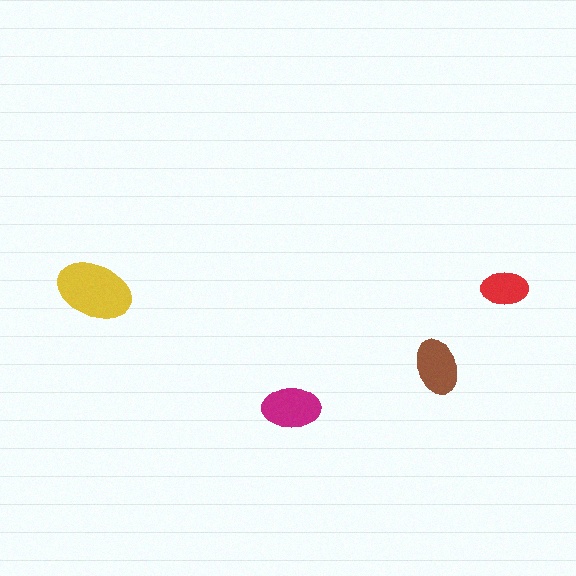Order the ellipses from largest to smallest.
the yellow one, the magenta one, the brown one, the red one.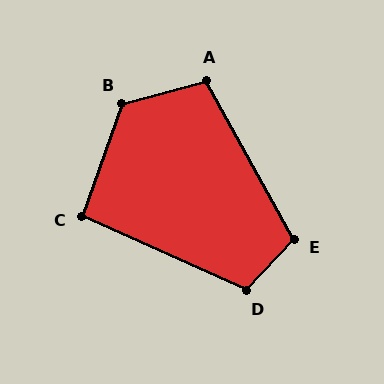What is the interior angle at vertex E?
Approximately 108 degrees (obtuse).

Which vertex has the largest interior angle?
B, at approximately 125 degrees.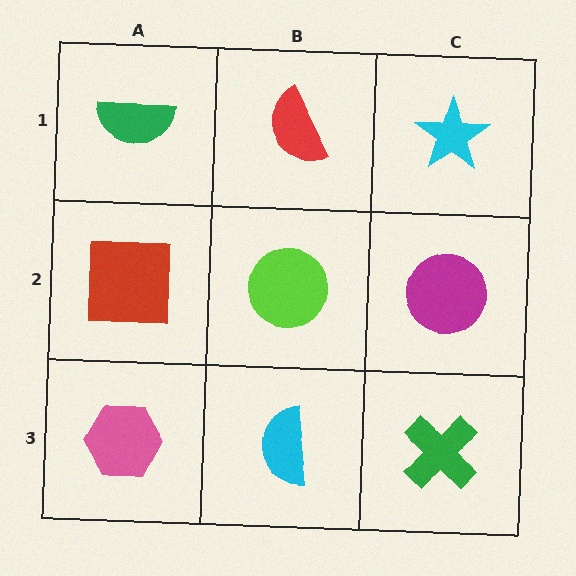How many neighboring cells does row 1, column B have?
3.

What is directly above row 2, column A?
A green semicircle.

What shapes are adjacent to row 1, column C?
A magenta circle (row 2, column C), a red semicircle (row 1, column B).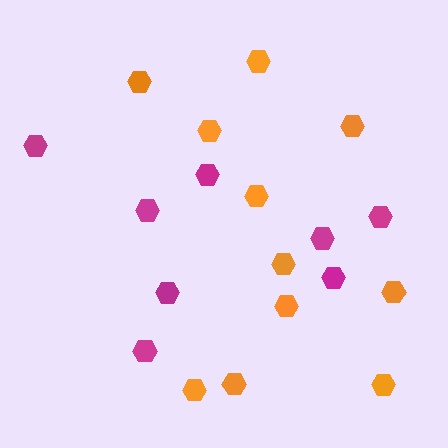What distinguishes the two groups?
There are 2 groups: one group of magenta hexagons (8) and one group of orange hexagons (11).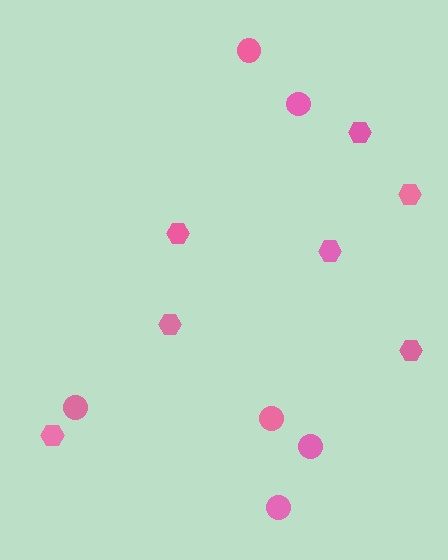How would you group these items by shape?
There are 2 groups: one group of circles (6) and one group of hexagons (7).